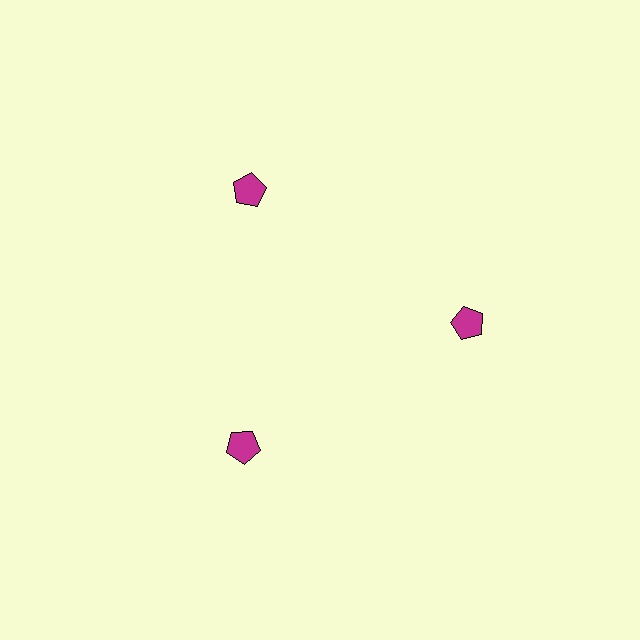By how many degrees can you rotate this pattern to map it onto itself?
The pattern maps onto itself every 120 degrees of rotation.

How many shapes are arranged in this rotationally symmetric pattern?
There are 3 shapes, arranged in 3 groups of 1.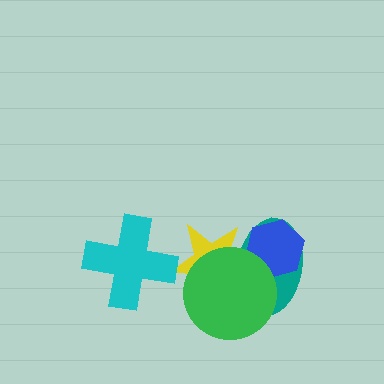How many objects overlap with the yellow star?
4 objects overlap with the yellow star.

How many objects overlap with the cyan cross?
1 object overlaps with the cyan cross.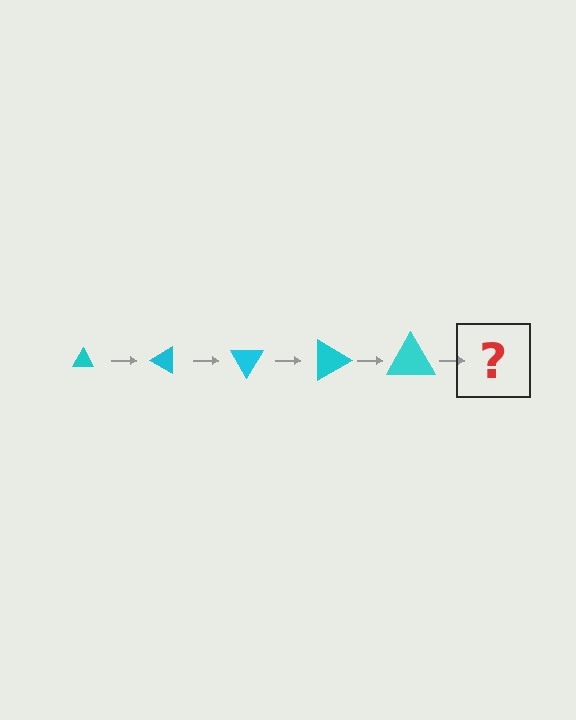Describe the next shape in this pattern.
It should be a triangle, larger than the previous one and rotated 150 degrees from the start.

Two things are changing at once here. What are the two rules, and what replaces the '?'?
The two rules are that the triangle grows larger each step and it rotates 30 degrees each step. The '?' should be a triangle, larger than the previous one and rotated 150 degrees from the start.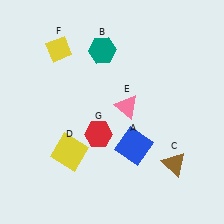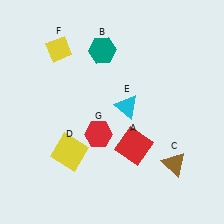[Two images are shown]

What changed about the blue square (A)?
In Image 1, A is blue. In Image 2, it changed to red.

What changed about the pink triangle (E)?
In Image 1, E is pink. In Image 2, it changed to cyan.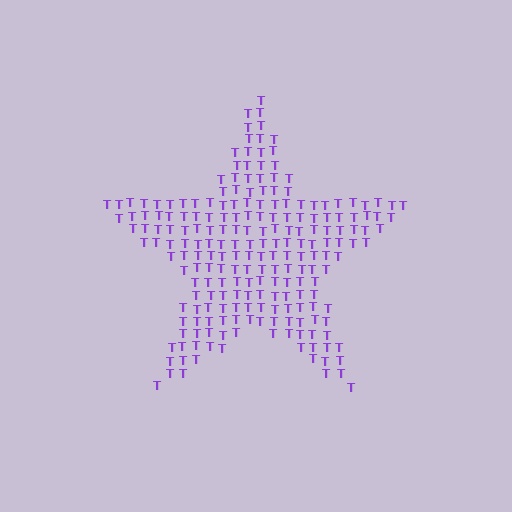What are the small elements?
The small elements are letter T's.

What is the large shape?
The large shape is a star.